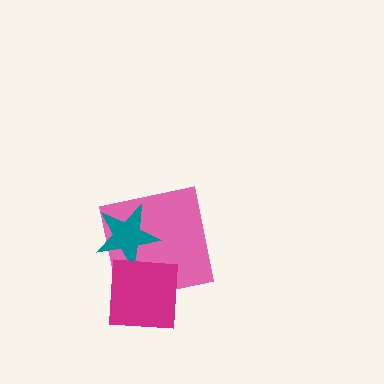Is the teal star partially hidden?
Yes, it is partially covered by another shape.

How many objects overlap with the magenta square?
2 objects overlap with the magenta square.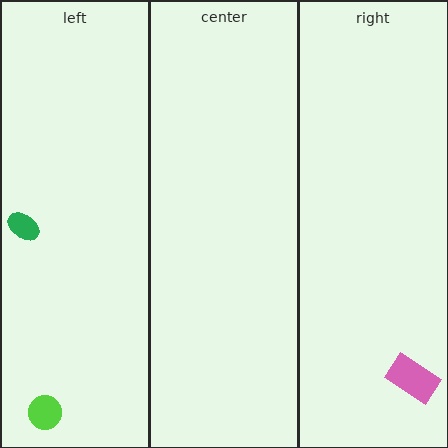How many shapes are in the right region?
1.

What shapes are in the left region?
The green ellipse, the lime circle.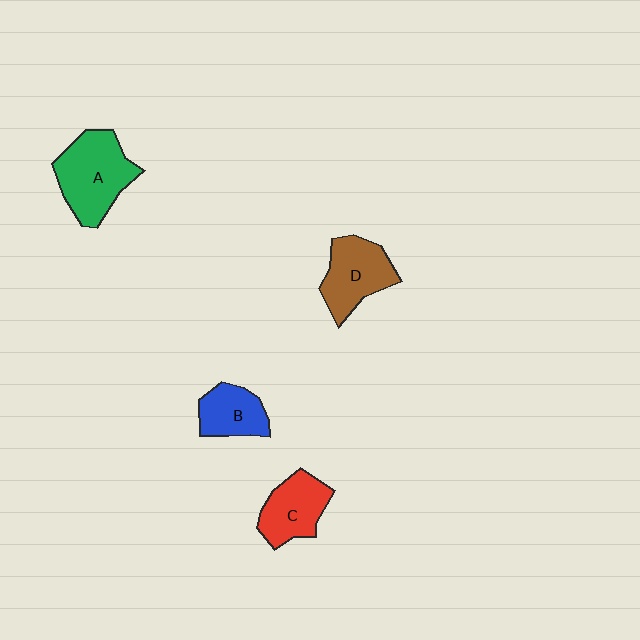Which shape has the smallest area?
Shape B (blue).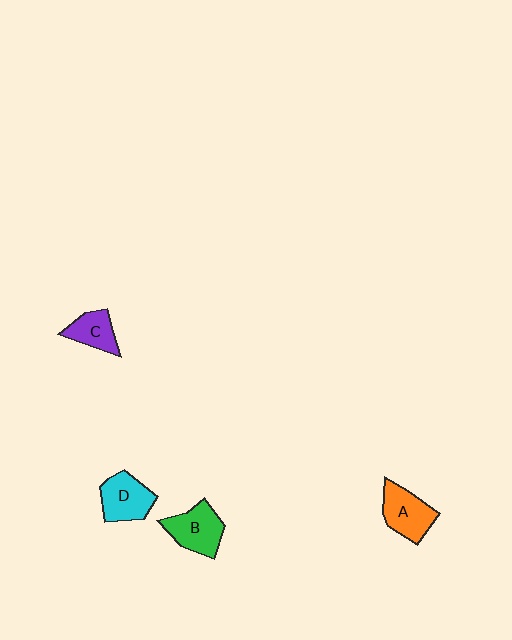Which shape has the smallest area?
Shape C (purple).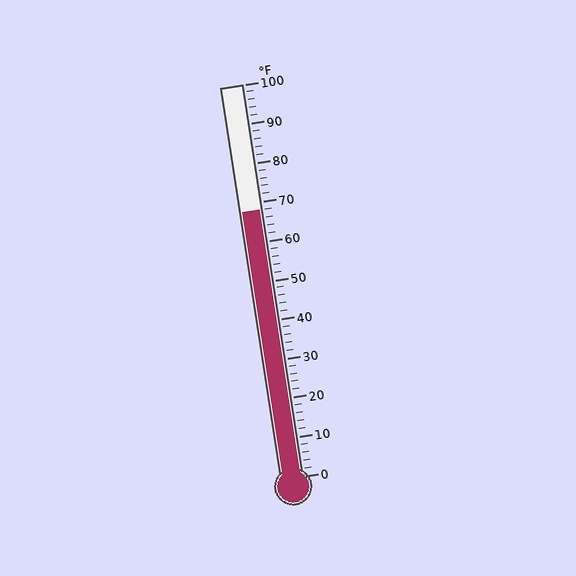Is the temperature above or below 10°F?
The temperature is above 10°F.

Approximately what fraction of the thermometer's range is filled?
The thermometer is filled to approximately 70% of its range.